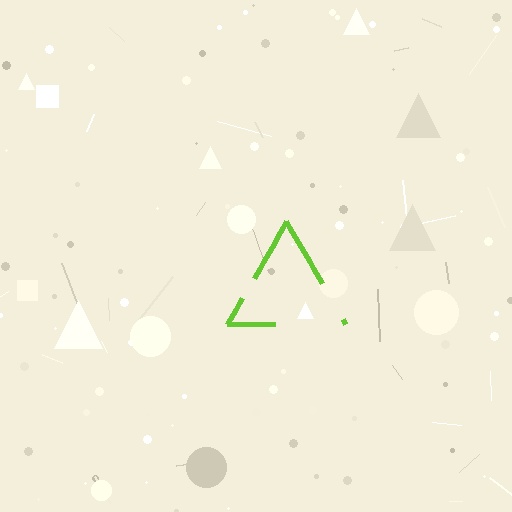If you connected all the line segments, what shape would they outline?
They would outline a triangle.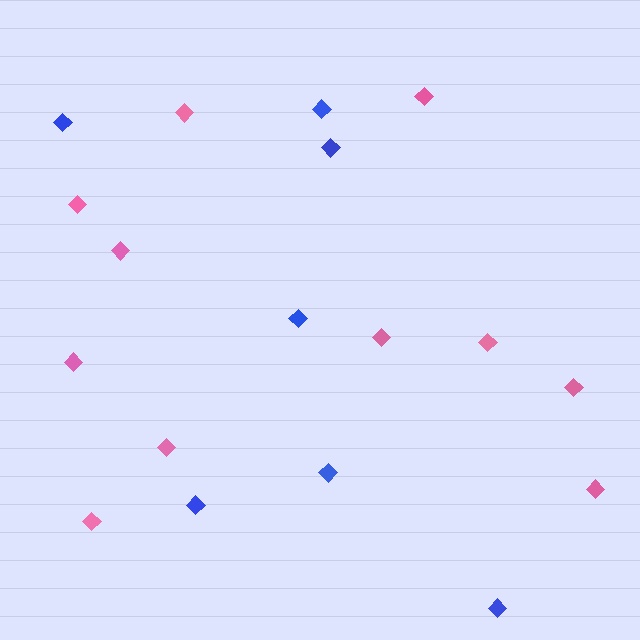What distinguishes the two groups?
There are 2 groups: one group of blue diamonds (7) and one group of pink diamonds (11).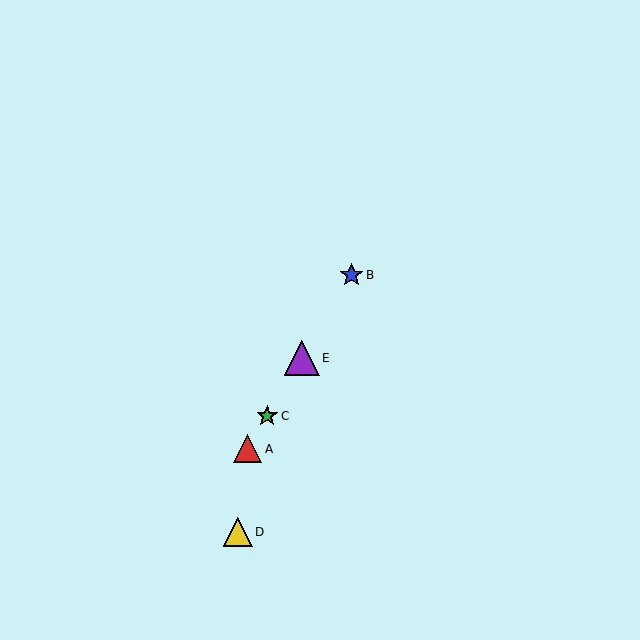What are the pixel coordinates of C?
Object C is at (267, 416).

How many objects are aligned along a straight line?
4 objects (A, B, C, E) are aligned along a straight line.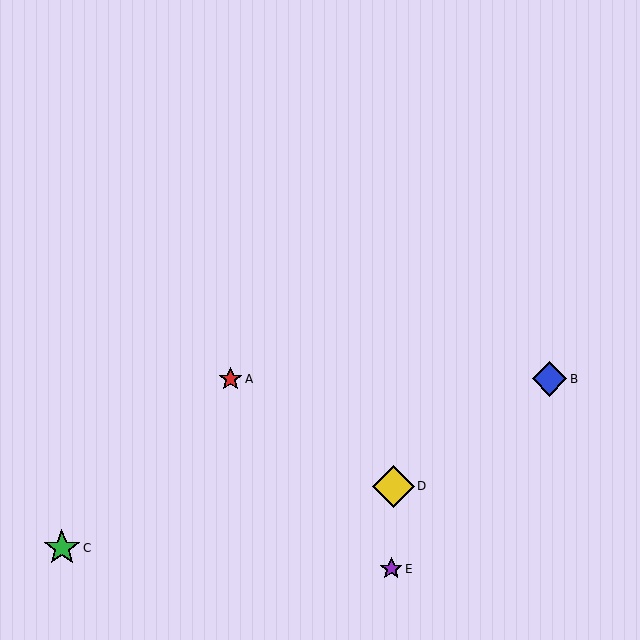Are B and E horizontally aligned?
No, B is at y≈379 and E is at y≈569.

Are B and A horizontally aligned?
Yes, both are at y≈379.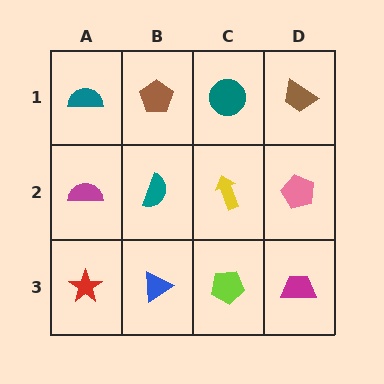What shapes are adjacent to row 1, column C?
A yellow arrow (row 2, column C), a brown pentagon (row 1, column B), a brown trapezoid (row 1, column D).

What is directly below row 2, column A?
A red star.